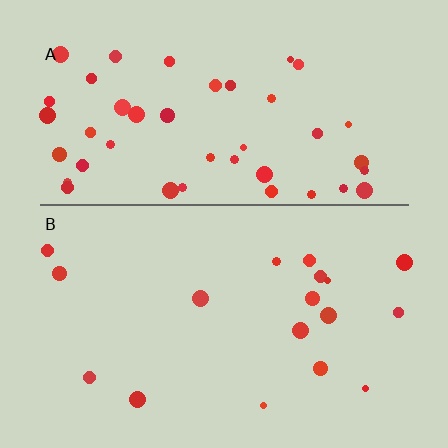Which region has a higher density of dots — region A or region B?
A (the top).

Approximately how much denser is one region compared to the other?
Approximately 2.5× — region A over region B.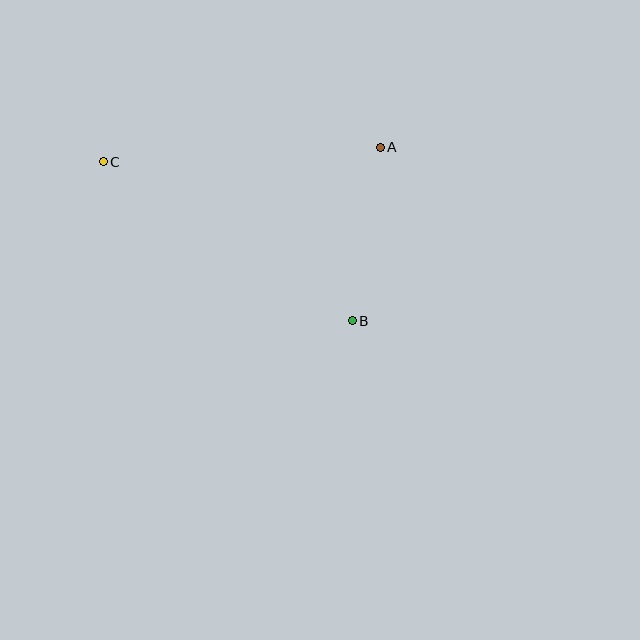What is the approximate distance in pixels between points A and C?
The distance between A and C is approximately 277 pixels.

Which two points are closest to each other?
Points A and B are closest to each other.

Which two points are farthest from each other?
Points B and C are farthest from each other.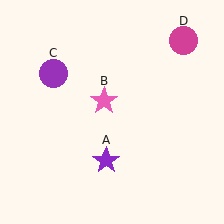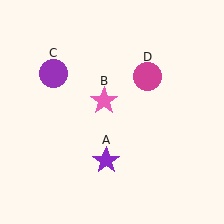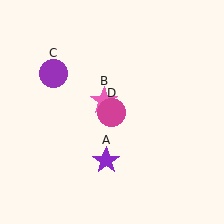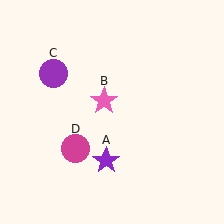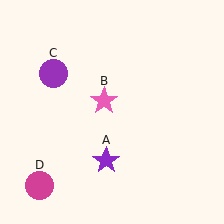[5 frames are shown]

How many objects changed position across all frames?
1 object changed position: magenta circle (object D).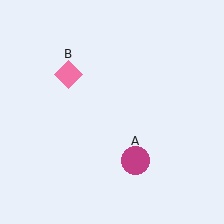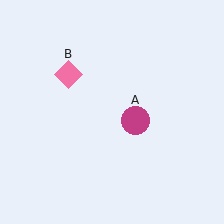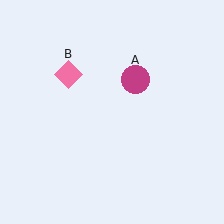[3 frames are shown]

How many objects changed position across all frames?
1 object changed position: magenta circle (object A).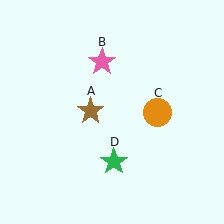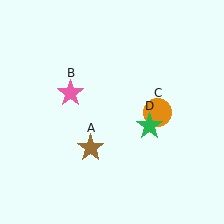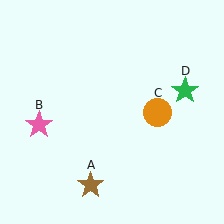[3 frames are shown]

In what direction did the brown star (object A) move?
The brown star (object A) moved down.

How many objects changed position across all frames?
3 objects changed position: brown star (object A), pink star (object B), green star (object D).